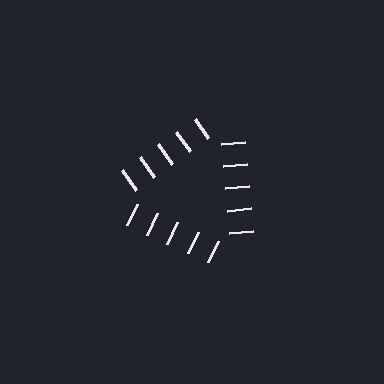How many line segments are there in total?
15 — 5 along each of the 3 edges.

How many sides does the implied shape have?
3 sides — the line-ends trace a triangle.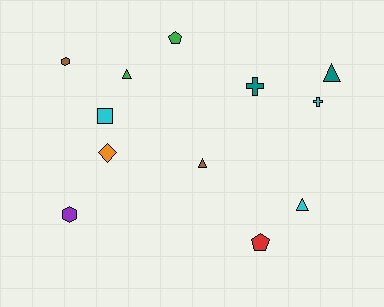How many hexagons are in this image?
There are 2 hexagons.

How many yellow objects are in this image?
There are no yellow objects.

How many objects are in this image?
There are 12 objects.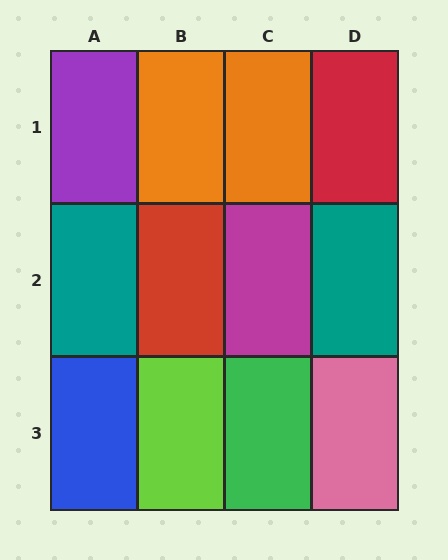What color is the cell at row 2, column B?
Red.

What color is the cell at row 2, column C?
Magenta.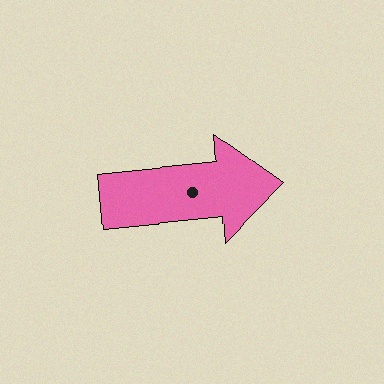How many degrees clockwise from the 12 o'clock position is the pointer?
Approximately 85 degrees.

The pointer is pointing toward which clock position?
Roughly 3 o'clock.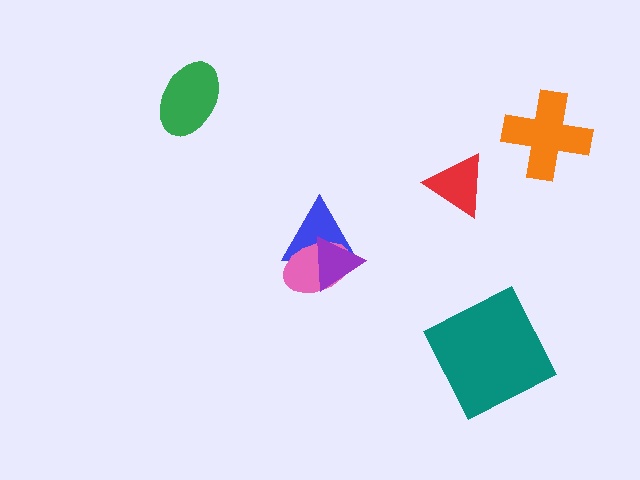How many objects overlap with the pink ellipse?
2 objects overlap with the pink ellipse.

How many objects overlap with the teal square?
0 objects overlap with the teal square.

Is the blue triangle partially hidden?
Yes, it is partially covered by another shape.